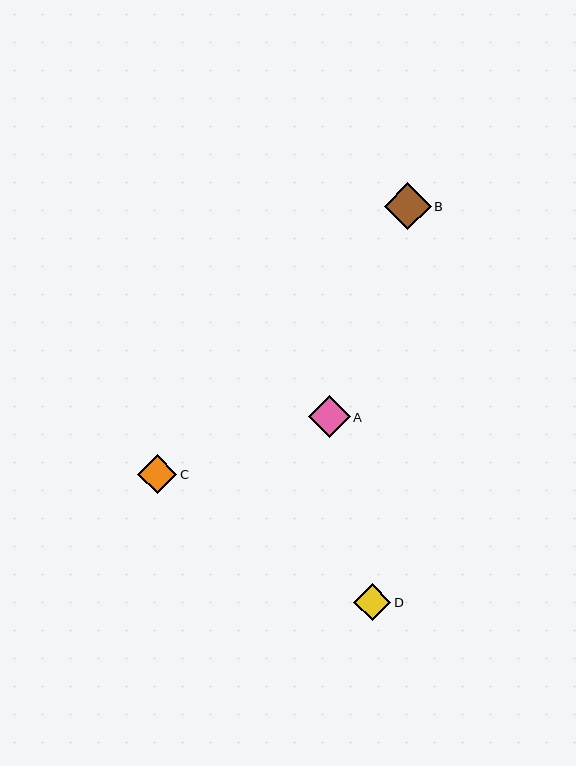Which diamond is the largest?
Diamond B is the largest with a size of approximately 47 pixels.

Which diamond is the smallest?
Diamond D is the smallest with a size of approximately 37 pixels.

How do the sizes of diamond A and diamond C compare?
Diamond A and diamond C are approximately the same size.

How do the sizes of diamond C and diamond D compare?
Diamond C and diamond D are approximately the same size.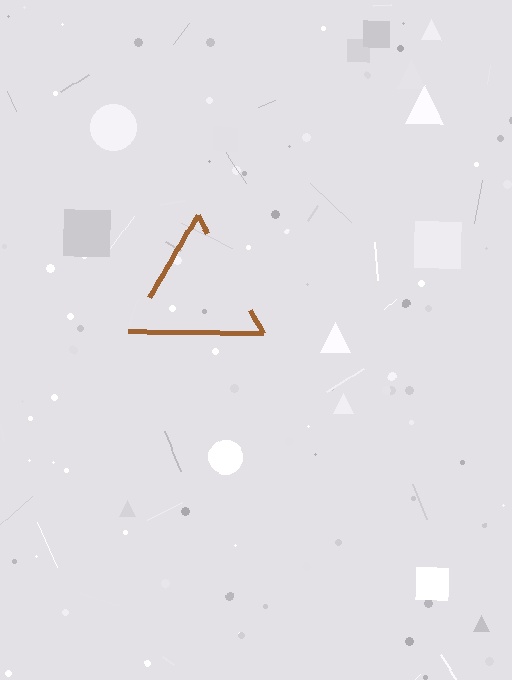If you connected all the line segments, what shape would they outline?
They would outline a triangle.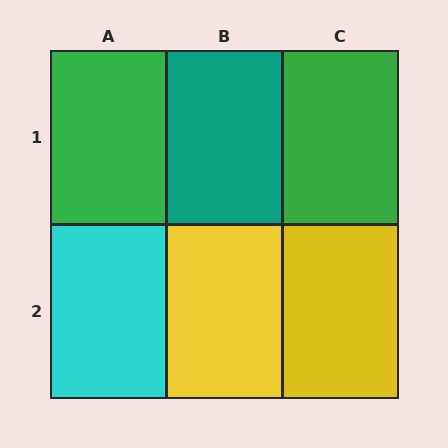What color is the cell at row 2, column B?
Yellow.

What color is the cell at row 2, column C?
Yellow.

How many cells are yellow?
2 cells are yellow.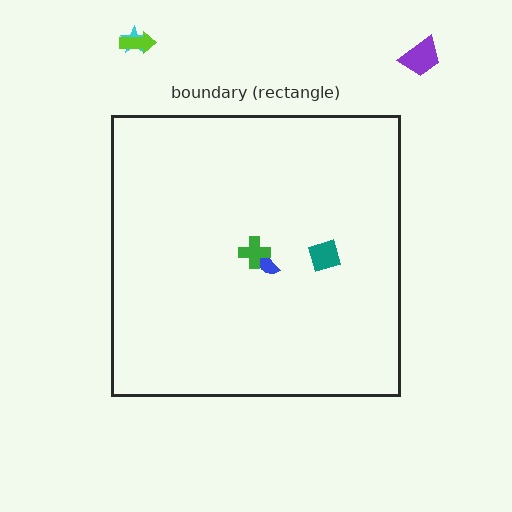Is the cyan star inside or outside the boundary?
Outside.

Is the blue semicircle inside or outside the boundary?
Inside.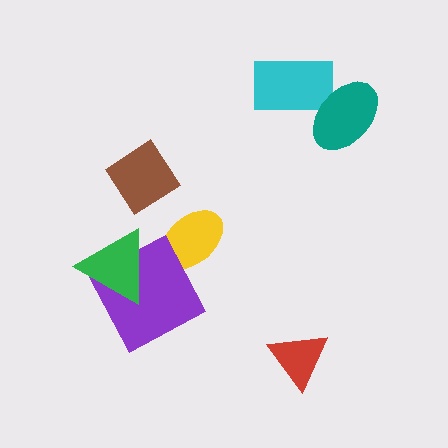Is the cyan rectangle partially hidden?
Yes, it is partially covered by another shape.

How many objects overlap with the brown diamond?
0 objects overlap with the brown diamond.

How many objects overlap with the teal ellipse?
1 object overlaps with the teal ellipse.